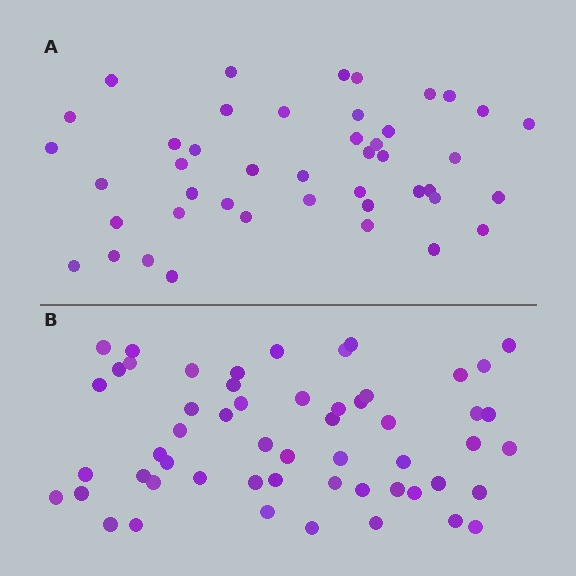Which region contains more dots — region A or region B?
Region B (the bottom region) has more dots.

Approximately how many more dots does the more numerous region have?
Region B has roughly 12 or so more dots than region A.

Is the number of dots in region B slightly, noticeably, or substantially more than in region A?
Region B has noticeably more, but not dramatically so. The ratio is roughly 1.2 to 1.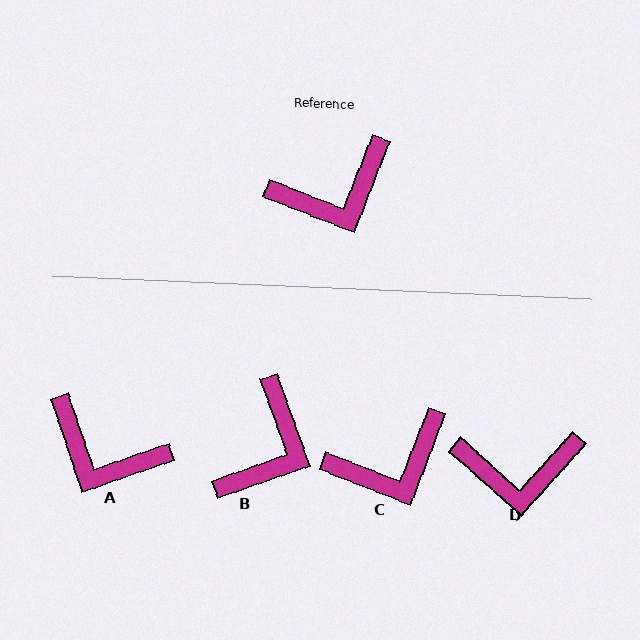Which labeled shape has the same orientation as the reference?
C.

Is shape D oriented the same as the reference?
No, it is off by about 21 degrees.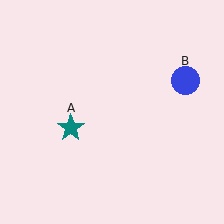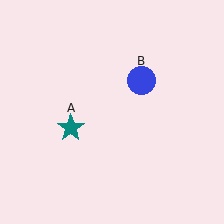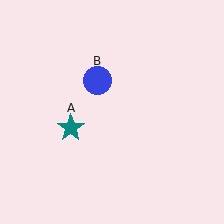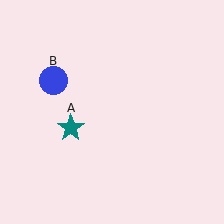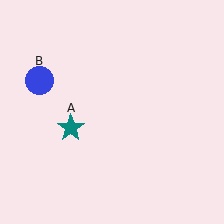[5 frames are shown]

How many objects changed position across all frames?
1 object changed position: blue circle (object B).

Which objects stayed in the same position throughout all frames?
Teal star (object A) remained stationary.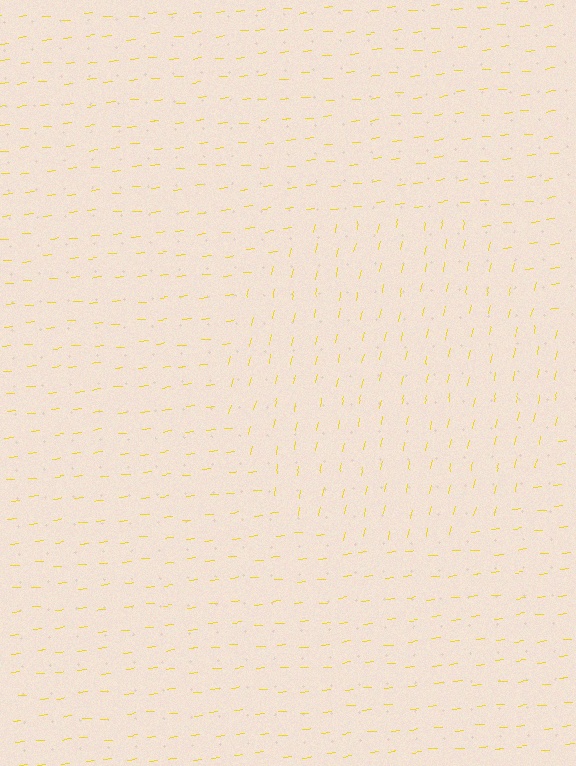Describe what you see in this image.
The image is filled with small yellow line segments. A circle region in the image has lines oriented differently from the surrounding lines, creating a visible texture boundary.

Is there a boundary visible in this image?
Yes, there is a texture boundary formed by a change in line orientation.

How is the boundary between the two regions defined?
The boundary is defined purely by a change in line orientation (approximately 73 degrees difference). All lines are the same color and thickness.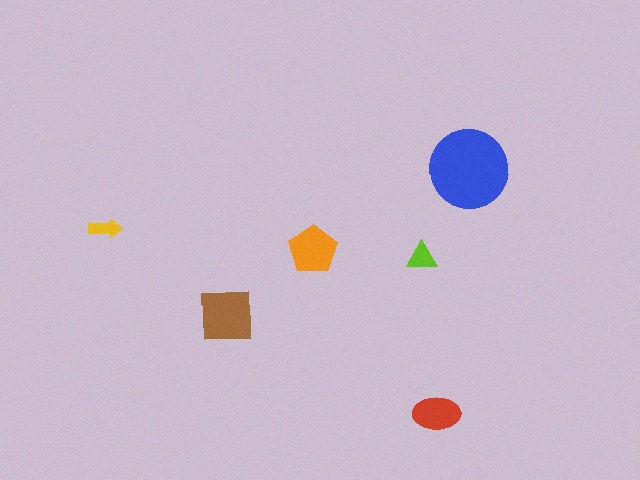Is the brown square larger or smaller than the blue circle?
Smaller.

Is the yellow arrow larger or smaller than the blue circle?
Smaller.